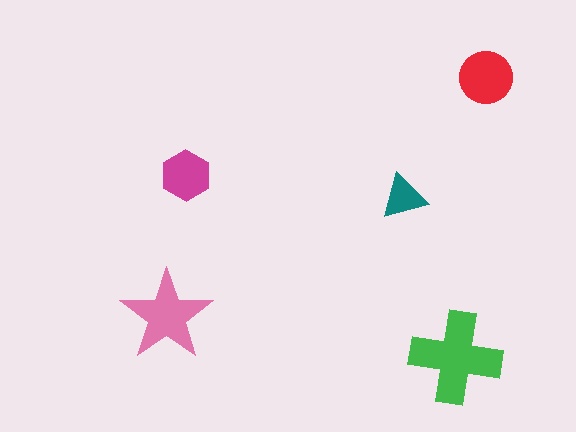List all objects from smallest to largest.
The teal triangle, the magenta hexagon, the red circle, the pink star, the green cross.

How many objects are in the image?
There are 5 objects in the image.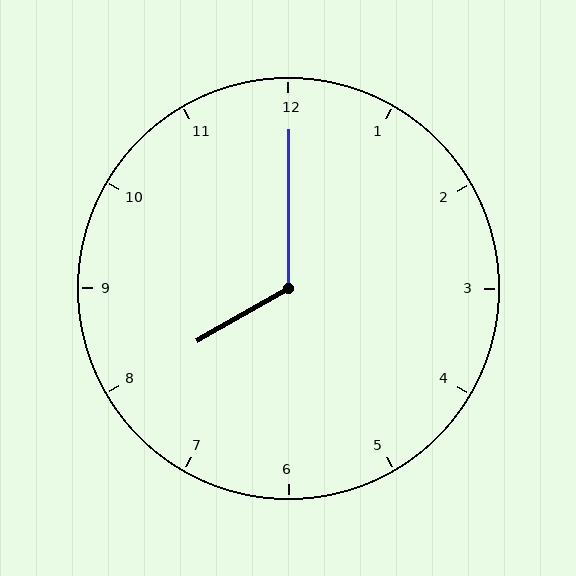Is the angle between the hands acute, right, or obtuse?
It is obtuse.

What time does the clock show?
8:00.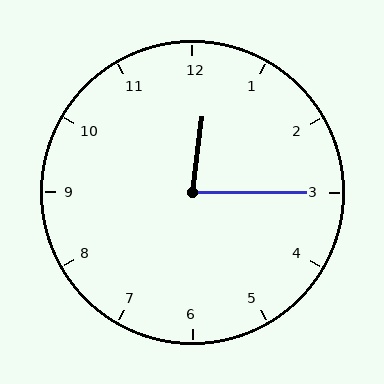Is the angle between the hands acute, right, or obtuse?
It is acute.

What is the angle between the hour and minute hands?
Approximately 82 degrees.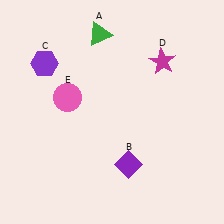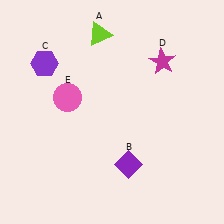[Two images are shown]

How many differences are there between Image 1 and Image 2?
There is 1 difference between the two images.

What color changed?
The triangle (A) changed from green in Image 1 to lime in Image 2.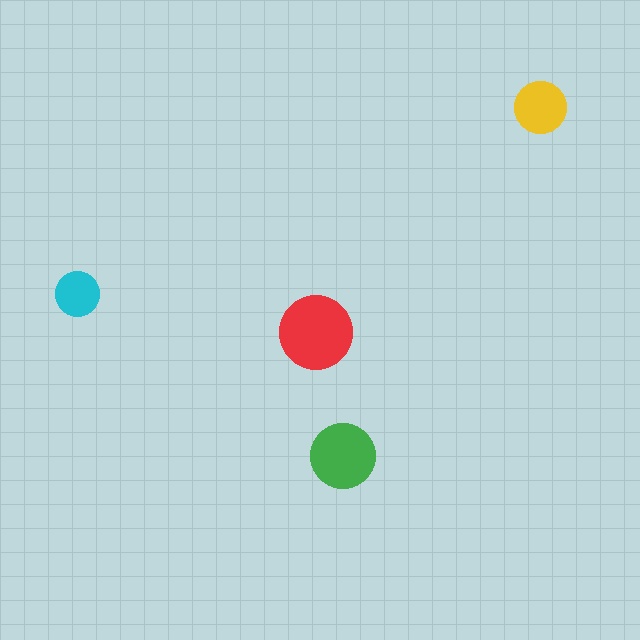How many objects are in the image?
There are 4 objects in the image.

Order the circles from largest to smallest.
the red one, the green one, the yellow one, the cyan one.